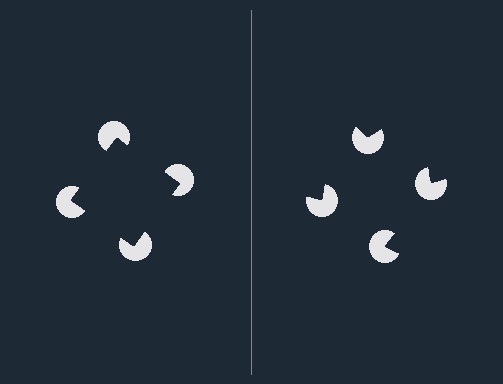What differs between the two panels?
The pac-man discs are positioned identically on both sides; only the wedge orientations differ. On the left they align to a square; on the right they are misaligned.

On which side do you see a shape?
An illusory square appears on the left side. On the right side the wedge cuts are rotated, so no coherent shape forms.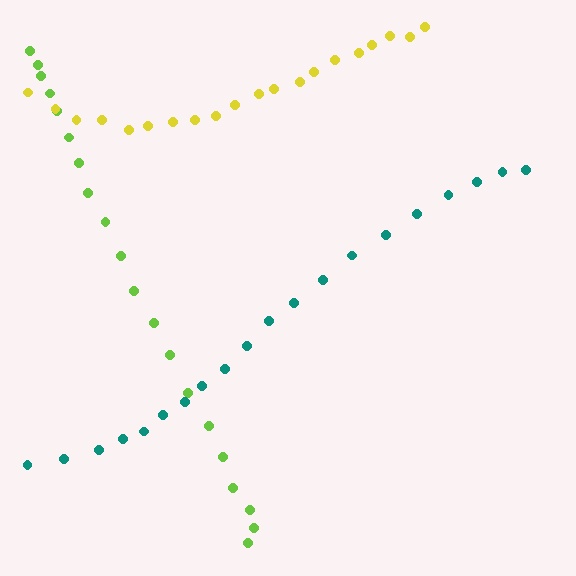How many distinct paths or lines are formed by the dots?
There are 3 distinct paths.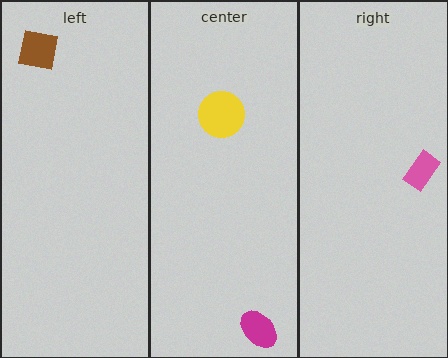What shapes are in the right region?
The pink rectangle.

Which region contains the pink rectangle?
The right region.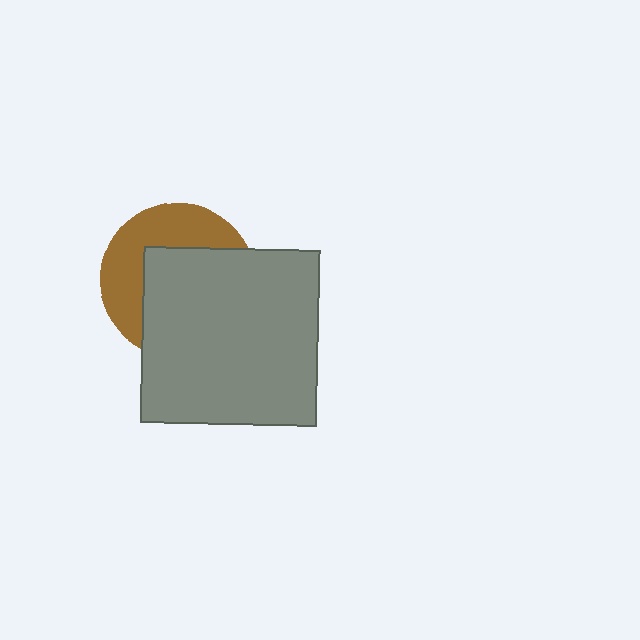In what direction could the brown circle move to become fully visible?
The brown circle could move toward the upper-left. That would shift it out from behind the gray square entirely.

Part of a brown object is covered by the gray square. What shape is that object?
It is a circle.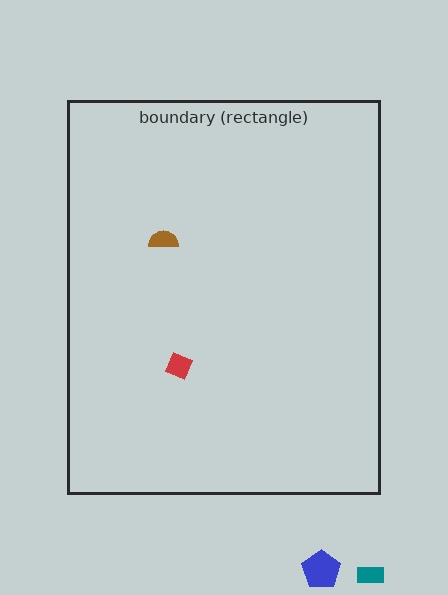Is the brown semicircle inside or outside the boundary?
Inside.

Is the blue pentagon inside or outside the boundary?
Outside.